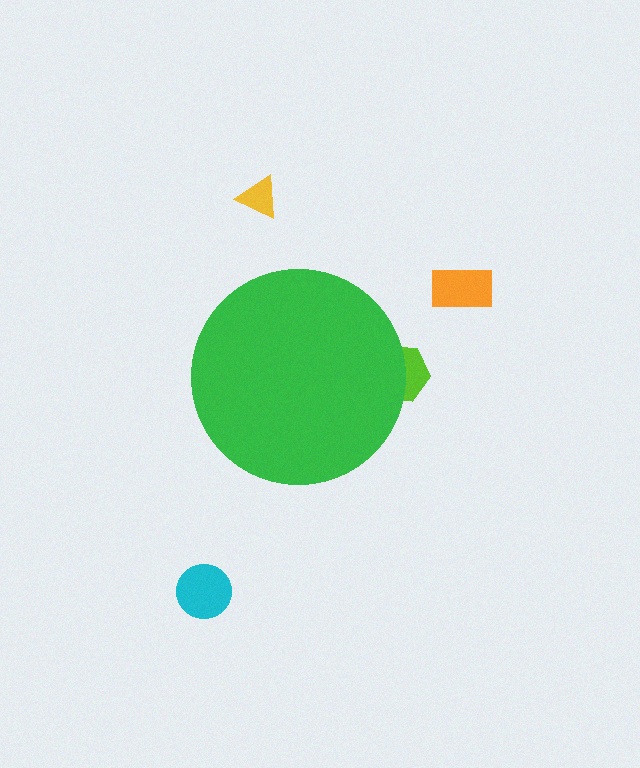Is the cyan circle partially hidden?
No, the cyan circle is fully visible.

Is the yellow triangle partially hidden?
No, the yellow triangle is fully visible.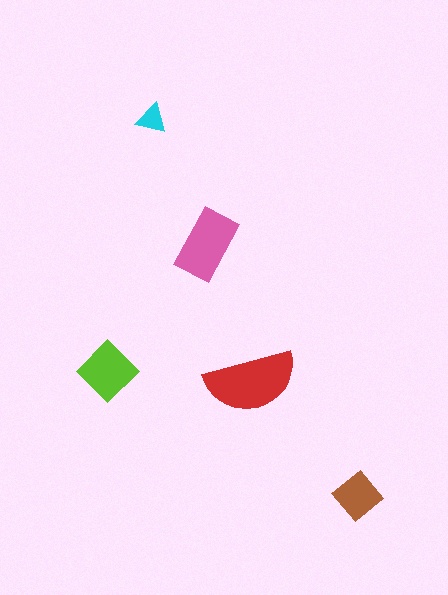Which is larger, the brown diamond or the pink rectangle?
The pink rectangle.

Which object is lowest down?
The brown diamond is bottommost.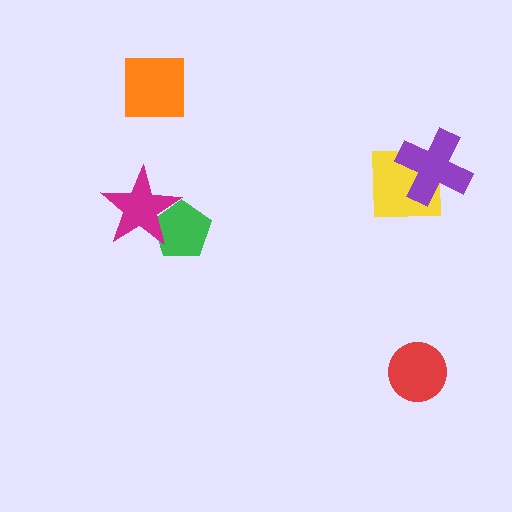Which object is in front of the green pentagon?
The magenta star is in front of the green pentagon.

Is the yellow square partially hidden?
Yes, it is partially covered by another shape.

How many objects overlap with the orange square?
0 objects overlap with the orange square.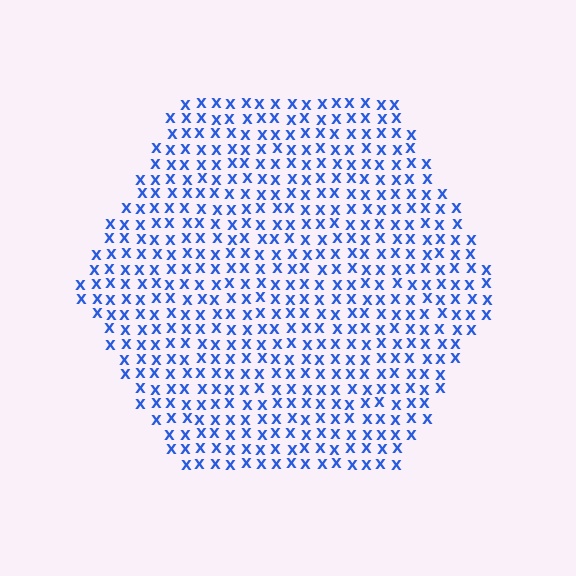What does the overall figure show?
The overall figure shows a hexagon.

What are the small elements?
The small elements are letter X's.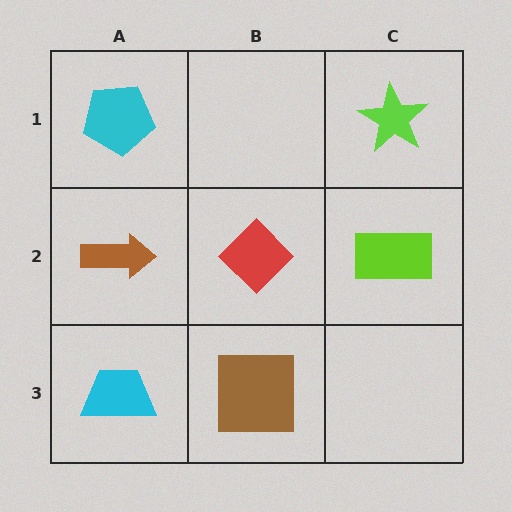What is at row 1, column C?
A lime star.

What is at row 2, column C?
A lime rectangle.